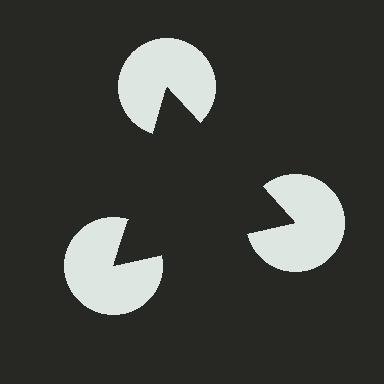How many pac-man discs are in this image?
There are 3 — one at each vertex of the illusory triangle.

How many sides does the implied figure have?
3 sides.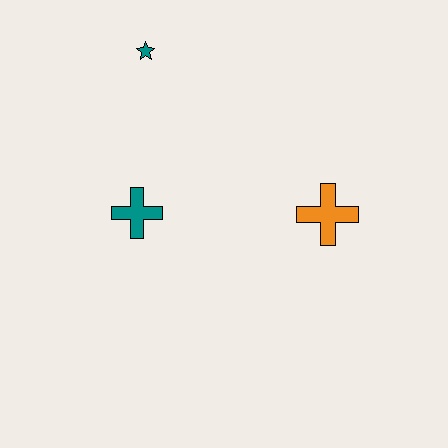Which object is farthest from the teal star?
The orange cross is farthest from the teal star.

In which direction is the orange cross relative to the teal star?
The orange cross is to the right of the teal star.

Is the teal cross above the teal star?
No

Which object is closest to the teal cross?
The teal star is closest to the teal cross.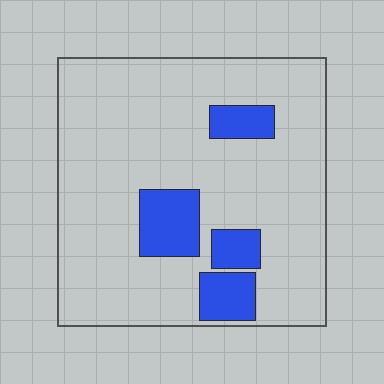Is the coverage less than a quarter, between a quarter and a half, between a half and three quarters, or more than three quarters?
Less than a quarter.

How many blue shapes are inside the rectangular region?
4.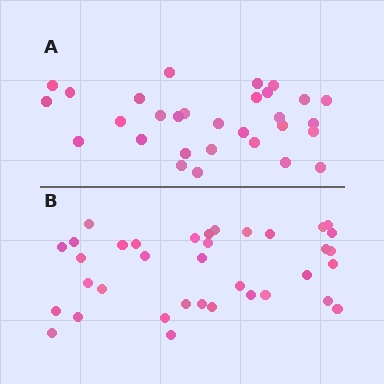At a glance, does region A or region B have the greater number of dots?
Region B (the bottom region) has more dots.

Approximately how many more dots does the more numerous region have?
Region B has about 6 more dots than region A.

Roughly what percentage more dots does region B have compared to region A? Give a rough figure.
About 20% more.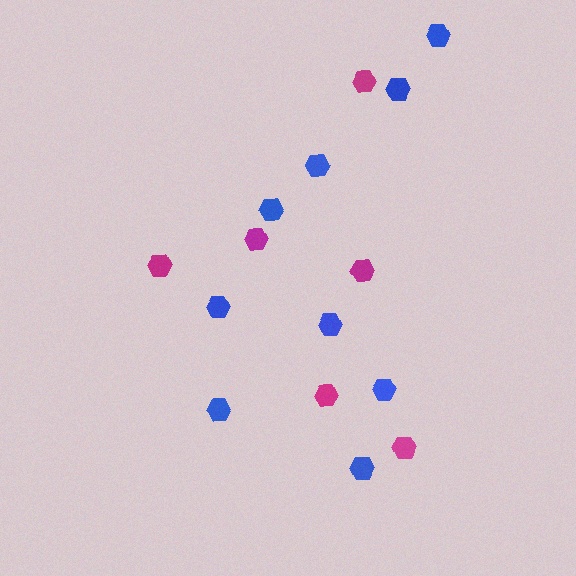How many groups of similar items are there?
There are 2 groups: one group of magenta hexagons (6) and one group of blue hexagons (9).